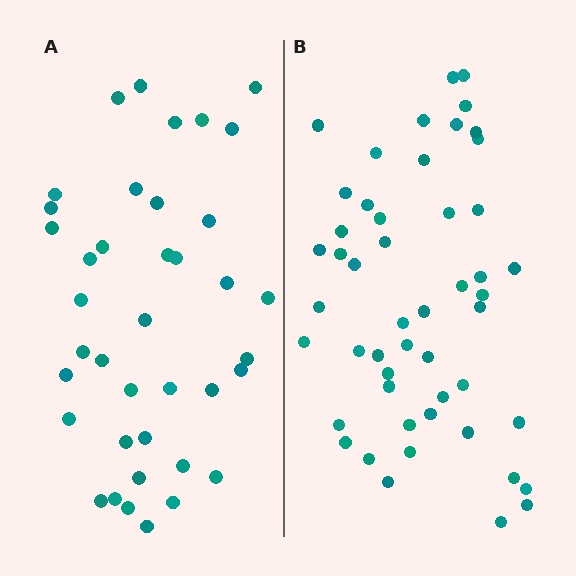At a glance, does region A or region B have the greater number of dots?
Region B (the right region) has more dots.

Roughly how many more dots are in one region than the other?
Region B has roughly 12 or so more dots than region A.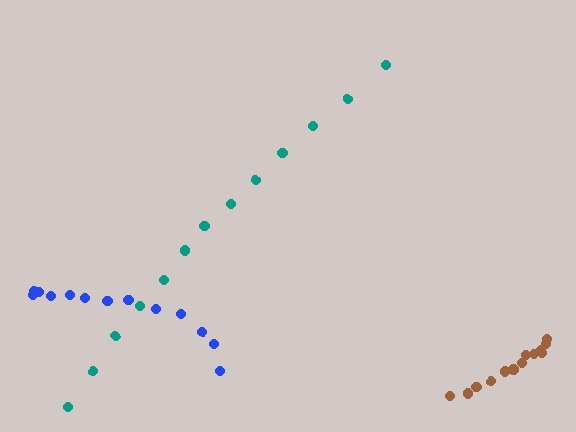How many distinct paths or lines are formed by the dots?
There are 3 distinct paths.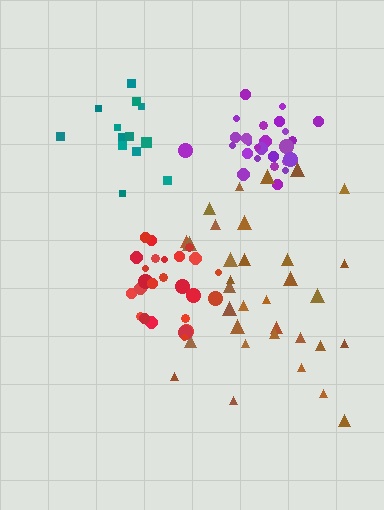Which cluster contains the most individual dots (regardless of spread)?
Brown (33).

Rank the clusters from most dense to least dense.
purple, red, teal, brown.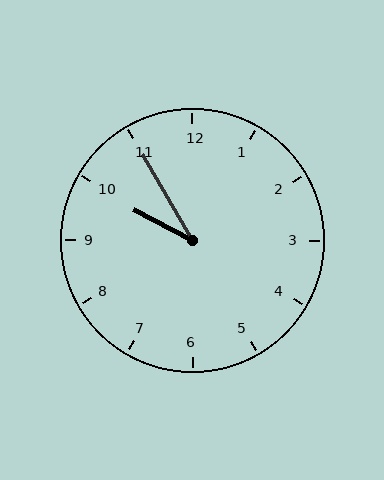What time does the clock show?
9:55.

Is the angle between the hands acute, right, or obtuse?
It is acute.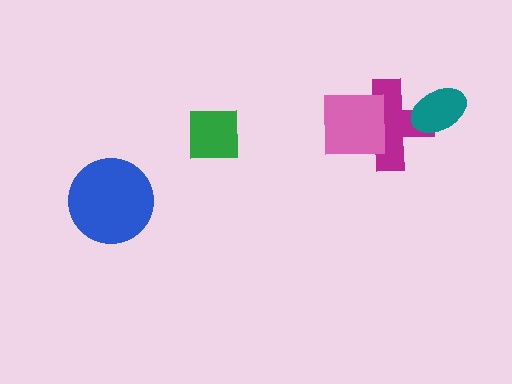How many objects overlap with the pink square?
1 object overlaps with the pink square.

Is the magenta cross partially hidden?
Yes, it is partially covered by another shape.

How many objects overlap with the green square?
0 objects overlap with the green square.